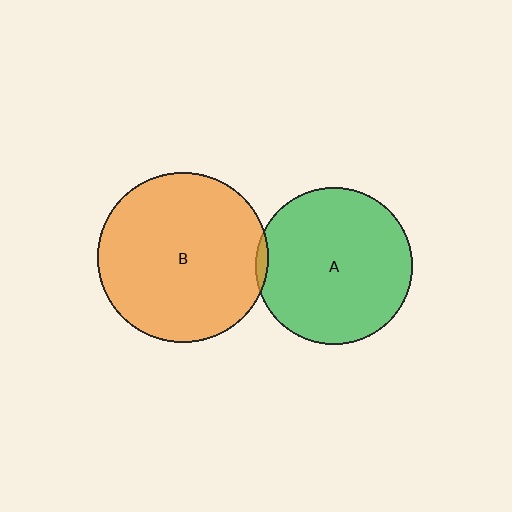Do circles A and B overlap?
Yes.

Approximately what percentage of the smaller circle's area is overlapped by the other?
Approximately 5%.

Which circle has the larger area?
Circle B (orange).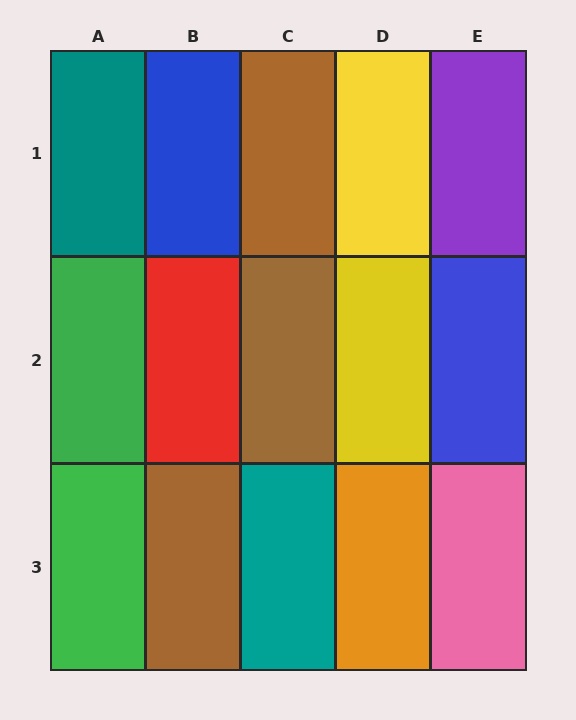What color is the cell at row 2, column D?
Yellow.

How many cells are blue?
2 cells are blue.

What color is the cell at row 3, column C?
Teal.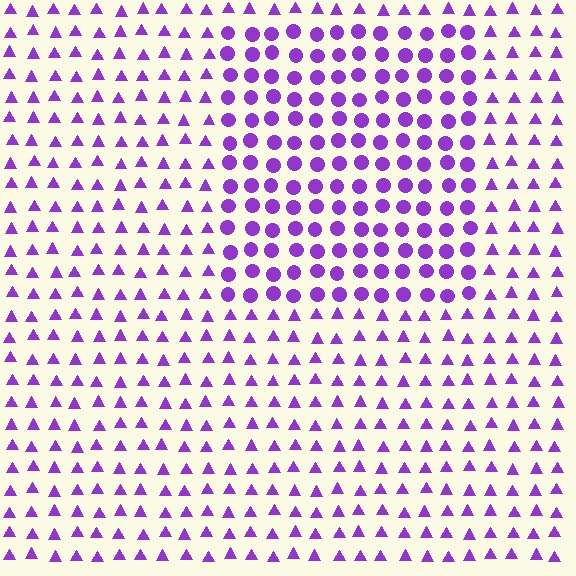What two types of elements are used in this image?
The image uses circles inside the rectangle region and triangles outside it.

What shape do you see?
I see a rectangle.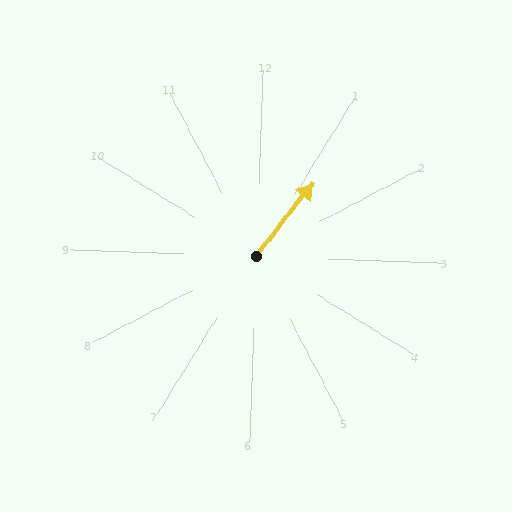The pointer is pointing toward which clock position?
Roughly 1 o'clock.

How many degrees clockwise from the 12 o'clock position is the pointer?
Approximately 36 degrees.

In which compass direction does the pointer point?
Northeast.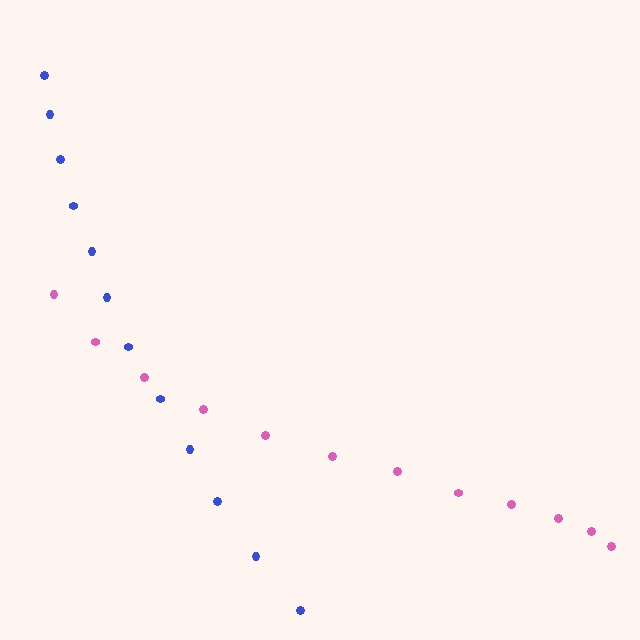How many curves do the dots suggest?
There are 2 distinct paths.